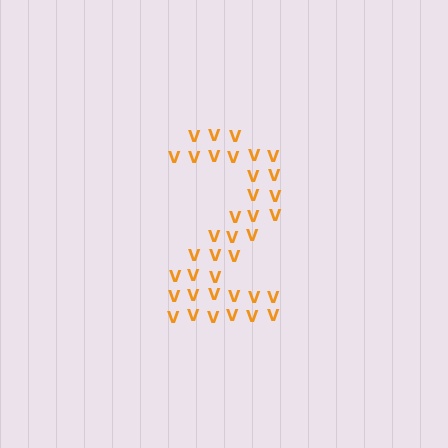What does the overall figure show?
The overall figure shows the digit 2.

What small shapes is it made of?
It is made of small letter V's.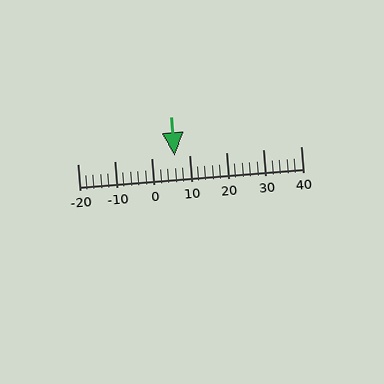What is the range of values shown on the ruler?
The ruler shows values from -20 to 40.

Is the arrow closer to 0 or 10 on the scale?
The arrow is closer to 10.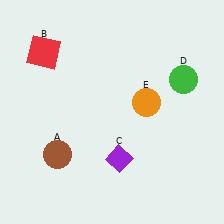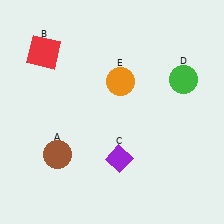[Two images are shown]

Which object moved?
The orange circle (E) moved left.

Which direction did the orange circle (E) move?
The orange circle (E) moved left.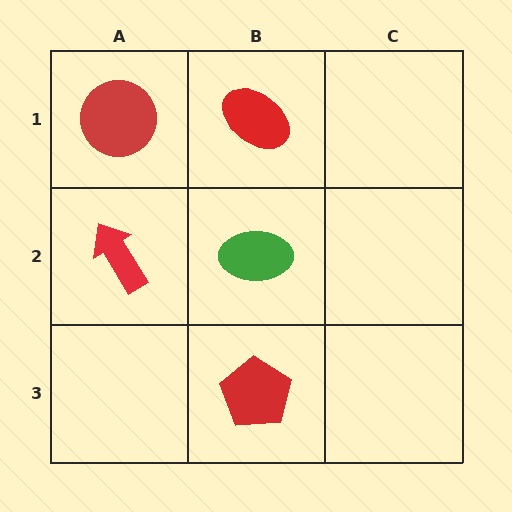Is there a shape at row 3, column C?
No, that cell is empty.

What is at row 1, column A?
A red circle.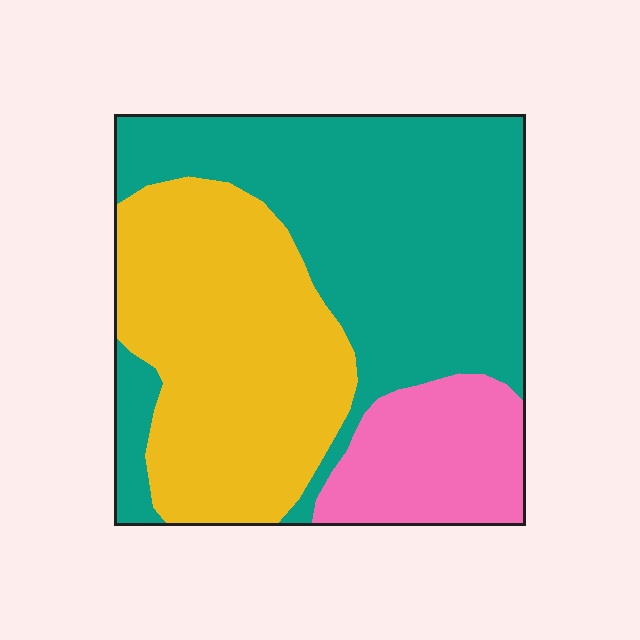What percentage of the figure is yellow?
Yellow covers about 35% of the figure.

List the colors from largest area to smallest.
From largest to smallest: teal, yellow, pink.